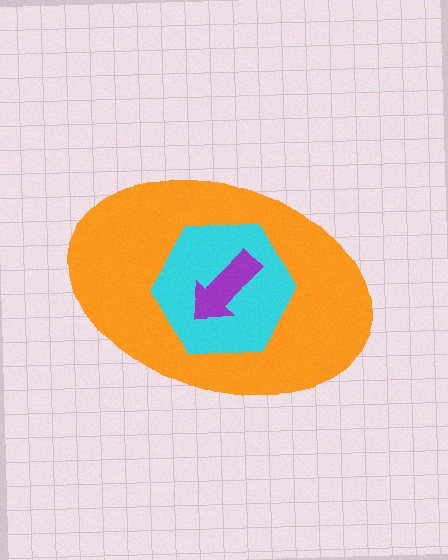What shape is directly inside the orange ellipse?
The cyan hexagon.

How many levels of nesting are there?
3.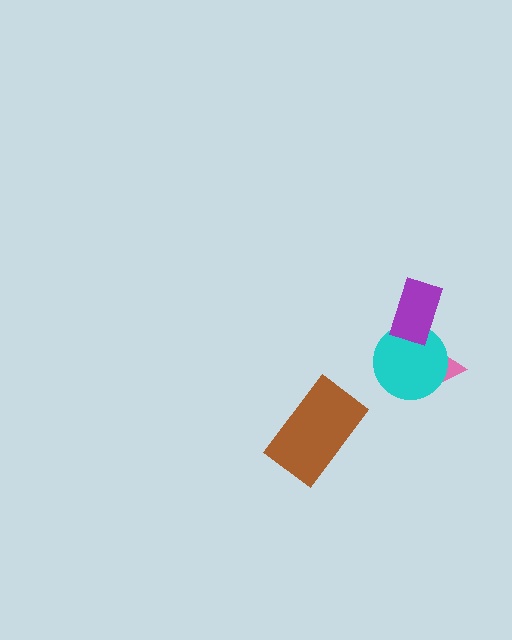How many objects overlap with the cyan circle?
2 objects overlap with the cyan circle.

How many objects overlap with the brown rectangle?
0 objects overlap with the brown rectangle.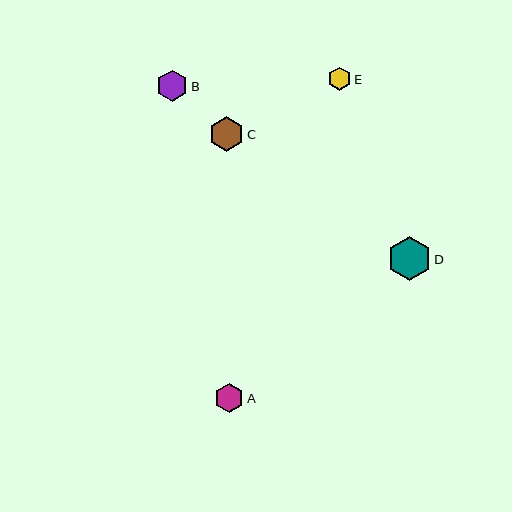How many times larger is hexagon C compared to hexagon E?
Hexagon C is approximately 1.5 times the size of hexagon E.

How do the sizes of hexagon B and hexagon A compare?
Hexagon B and hexagon A are approximately the same size.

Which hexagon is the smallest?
Hexagon E is the smallest with a size of approximately 23 pixels.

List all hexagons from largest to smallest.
From largest to smallest: D, C, B, A, E.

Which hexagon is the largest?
Hexagon D is the largest with a size of approximately 44 pixels.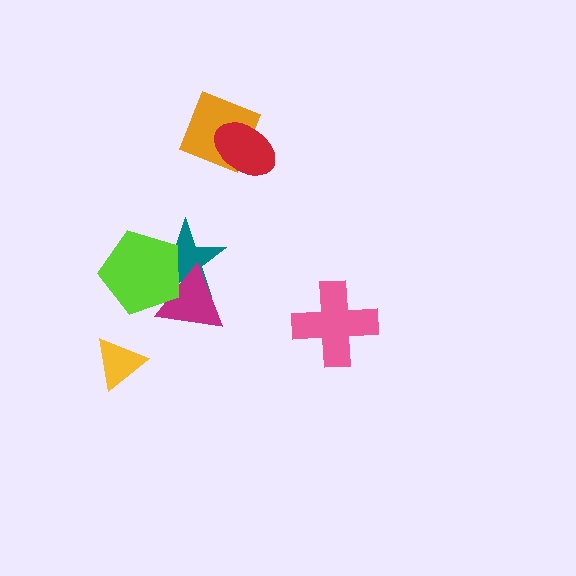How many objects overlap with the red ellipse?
1 object overlaps with the red ellipse.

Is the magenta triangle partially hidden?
Yes, it is partially covered by another shape.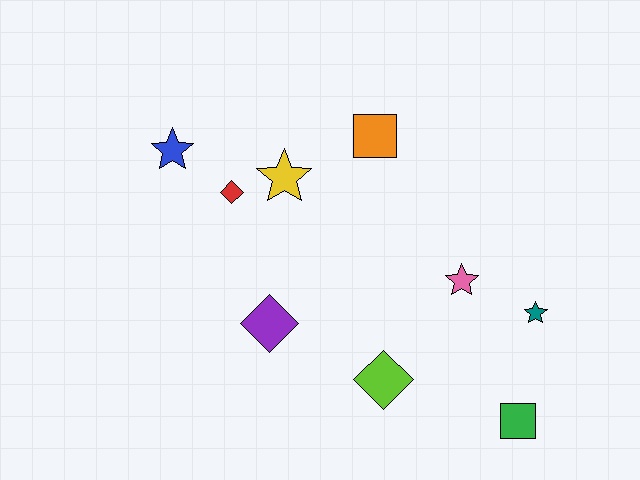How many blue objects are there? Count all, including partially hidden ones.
There is 1 blue object.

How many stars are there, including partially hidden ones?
There are 4 stars.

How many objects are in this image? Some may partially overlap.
There are 9 objects.